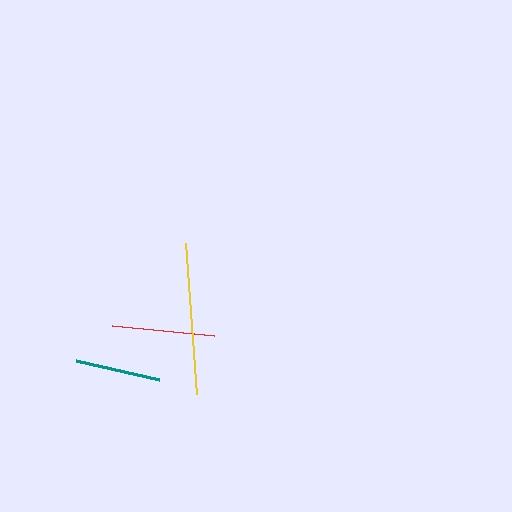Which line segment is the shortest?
The teal line is the shortest at approximately 85 pixels.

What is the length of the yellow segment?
The yellow segment is approximately 151 pixels long.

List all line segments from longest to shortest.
From longest to shortest: yellow, red, teal.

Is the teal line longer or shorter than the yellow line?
The yellow line is longer than the teal line.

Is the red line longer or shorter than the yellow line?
The yellow line is longer than the red line.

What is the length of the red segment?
The red segment is approximately 102 pixels long.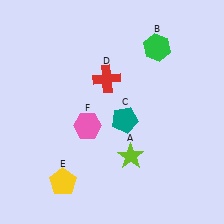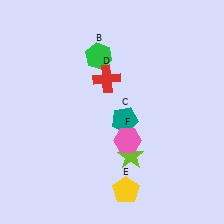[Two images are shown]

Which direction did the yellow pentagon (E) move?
The yellow pentagon (E) moved right.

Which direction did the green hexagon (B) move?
The green hexagon (B) moved left.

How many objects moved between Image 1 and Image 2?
3 objects moved between the two images.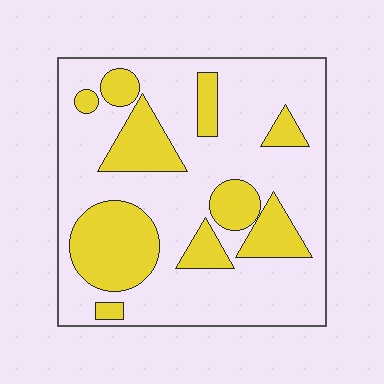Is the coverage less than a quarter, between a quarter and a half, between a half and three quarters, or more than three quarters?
Between a quarter and a half.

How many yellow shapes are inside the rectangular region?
10.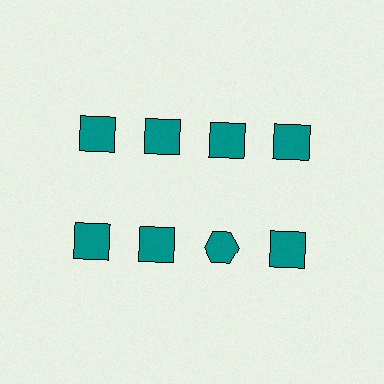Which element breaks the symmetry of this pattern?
The teal hexagon in the second row, center column breaks the symmetry. All other shapes are teal squares.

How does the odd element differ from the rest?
It has a different shape: hexagon instead of square.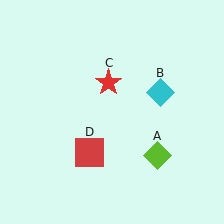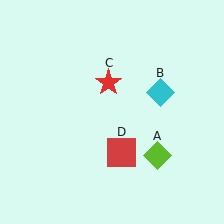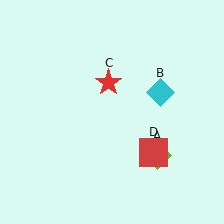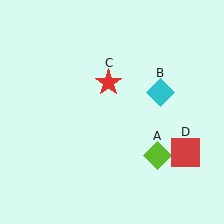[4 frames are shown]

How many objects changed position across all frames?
1 object changed position: red square (object D).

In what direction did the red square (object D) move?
The red square (object D) moved right.